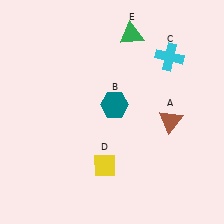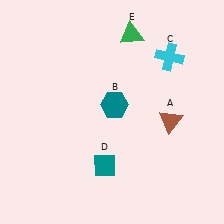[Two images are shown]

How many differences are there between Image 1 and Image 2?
There is 1 difference between the two images.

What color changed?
The diamond (D) changed from yellow in Image 1 to teal in Image 2.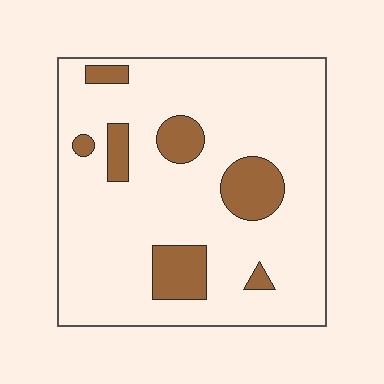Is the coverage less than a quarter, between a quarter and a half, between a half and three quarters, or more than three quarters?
Less than a quarter.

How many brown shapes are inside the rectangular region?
7.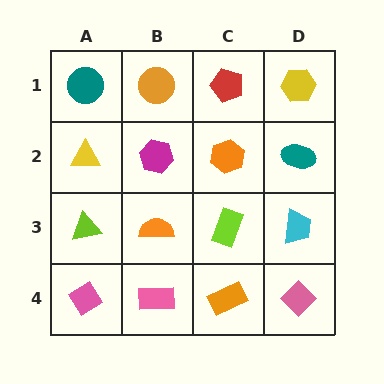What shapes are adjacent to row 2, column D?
A yellow hexagon (row 1, column D), a cyan trapezoid (row 3, column D), an orange hexagon (row 2, column C).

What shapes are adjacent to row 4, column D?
A cyan trapezoid (row 3, column D), an orange rectangle (row 4, column C).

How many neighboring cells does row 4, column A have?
2.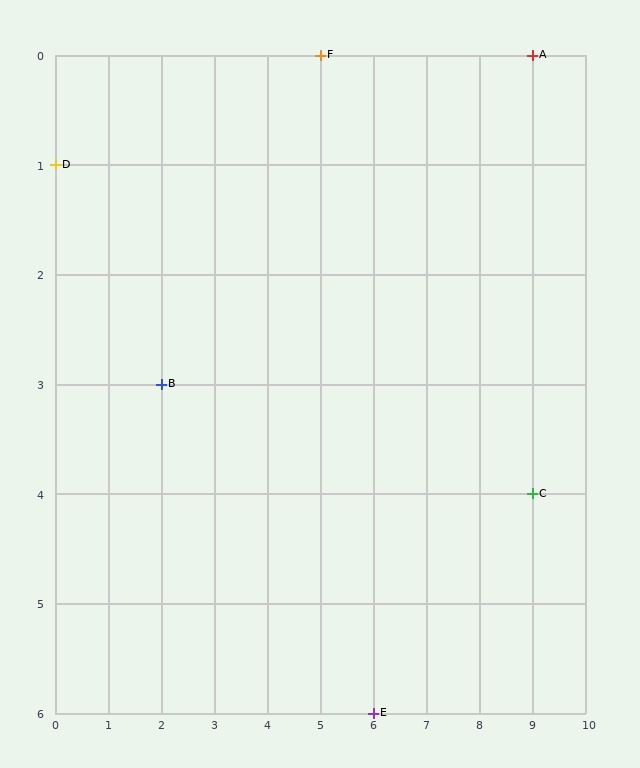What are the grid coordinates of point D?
Point D is at grid coordinates (0, 1).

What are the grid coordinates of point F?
Point F is at grid coordinates (5, 0).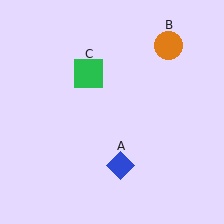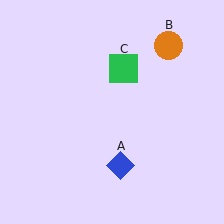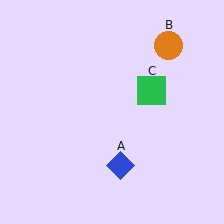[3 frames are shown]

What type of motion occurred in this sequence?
The green square (object C) rotated clockwise around the center of the scene.